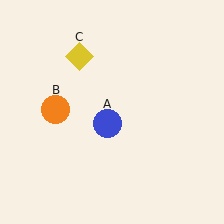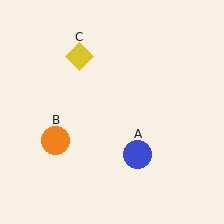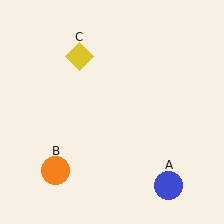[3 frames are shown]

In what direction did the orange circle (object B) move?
The orange circle (object B) moved down.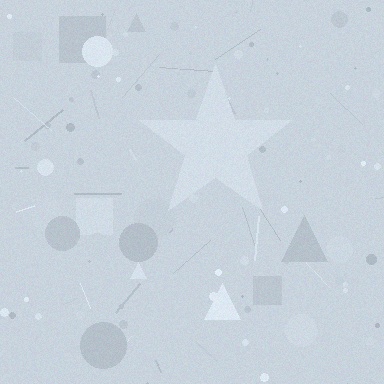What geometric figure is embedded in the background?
A star is embedded in the background.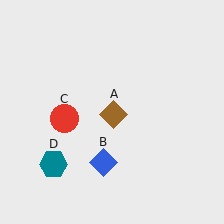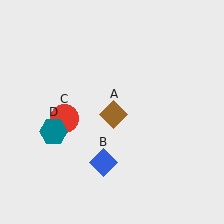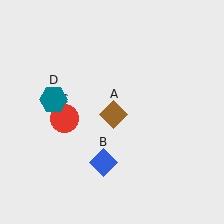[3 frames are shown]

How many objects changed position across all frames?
1 object changed position: teal hexagon (object D).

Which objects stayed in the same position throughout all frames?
Brown diamond (object A) and blue diamond (object B) and red circle (object C) remained stationary.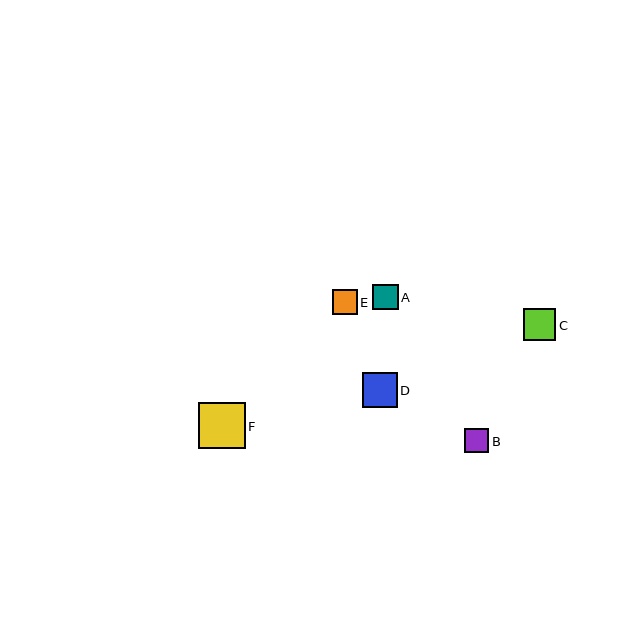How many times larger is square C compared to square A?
Square C is approximately 1.3 times the size of square A.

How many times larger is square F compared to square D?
Square F is approximately 1.3 times the size of square D.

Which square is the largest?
Square F is the largest with a size of approximately 47 pixels.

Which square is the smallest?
Square B is the smallest with a size of approximately 24 pixels.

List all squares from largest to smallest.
From largest to smallest: F, D, C, A, E, B.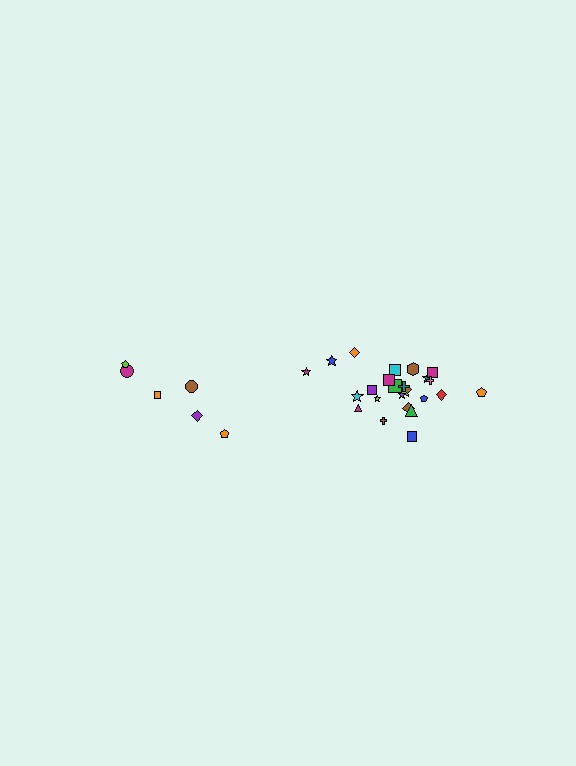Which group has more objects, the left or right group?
The right group.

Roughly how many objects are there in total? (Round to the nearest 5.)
Roughly 30 objects in total.